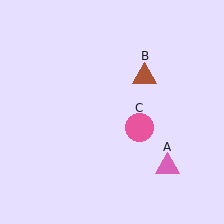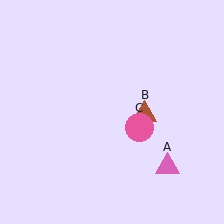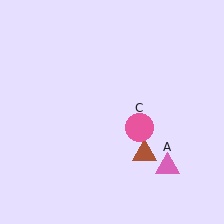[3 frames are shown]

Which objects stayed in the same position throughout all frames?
Pink triangle (object A) and pink circle (object C) remained stationary.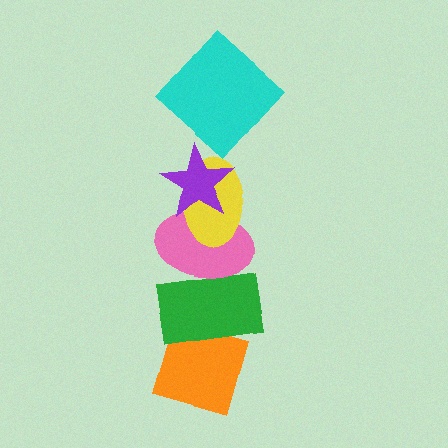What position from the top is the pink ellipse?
The pink ellipse is 4th from the top.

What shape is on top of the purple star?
The cyan diamond is on top of the purple star.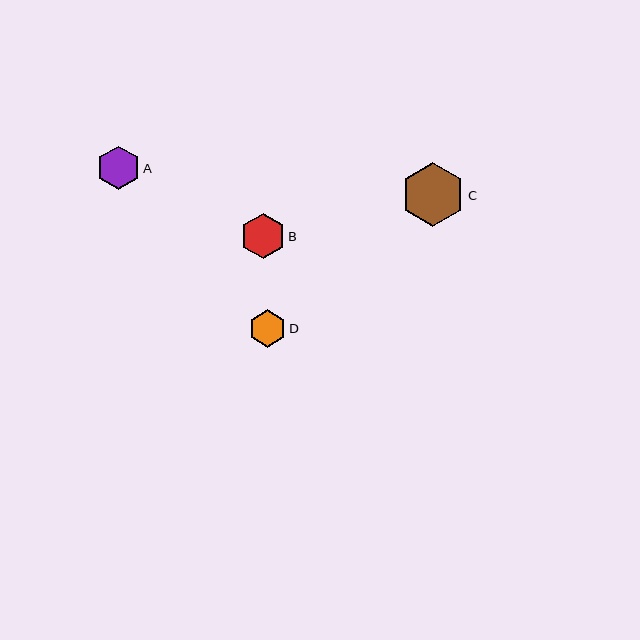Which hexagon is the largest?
Hexagon C is the largest with a size of approximately 64 pixels.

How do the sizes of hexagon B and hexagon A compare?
Hexagon B and hexagon A are approximately the same size.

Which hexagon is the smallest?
Hexagon D is the smallest with a size of approximately 38 pixels.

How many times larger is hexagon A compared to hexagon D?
Hexagon A is approximately 1.1 times the size of hexagon D.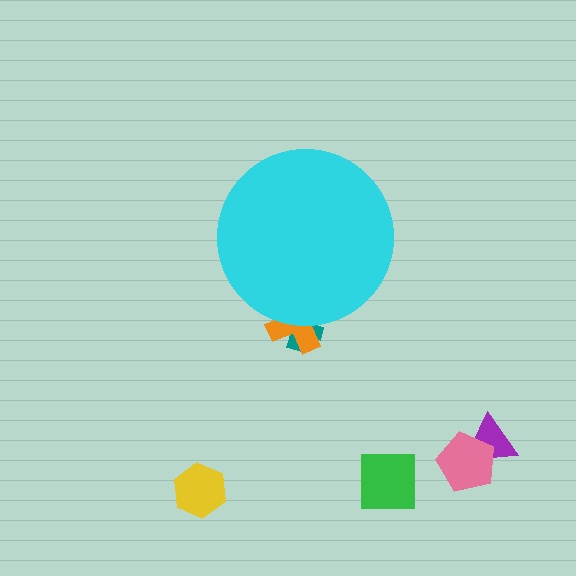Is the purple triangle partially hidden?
No, the purple triangle is fully visible.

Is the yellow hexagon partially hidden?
No, the yellow hexagon is fully visible.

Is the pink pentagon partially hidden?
No, the pink pentagon is fully visible.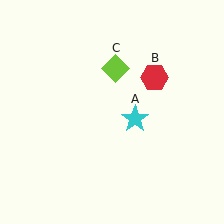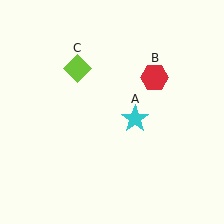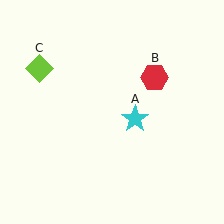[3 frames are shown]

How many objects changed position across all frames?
1 object changed position: lime diamond (object C).